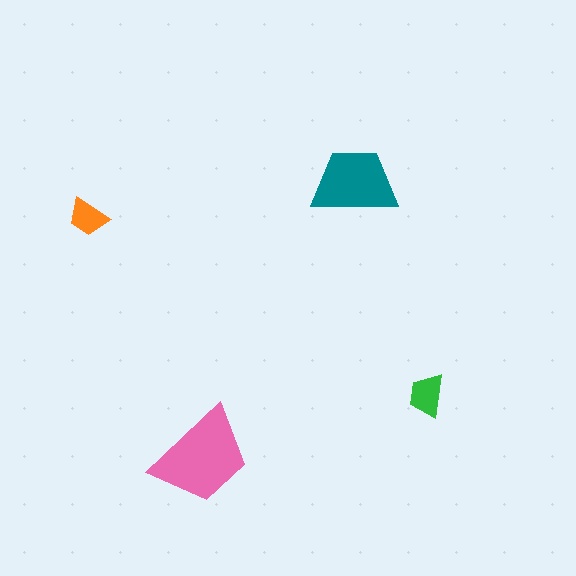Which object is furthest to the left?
The orange trapezoid is leftmost.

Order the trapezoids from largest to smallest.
the pink one, the teal one, the green one, the orange one.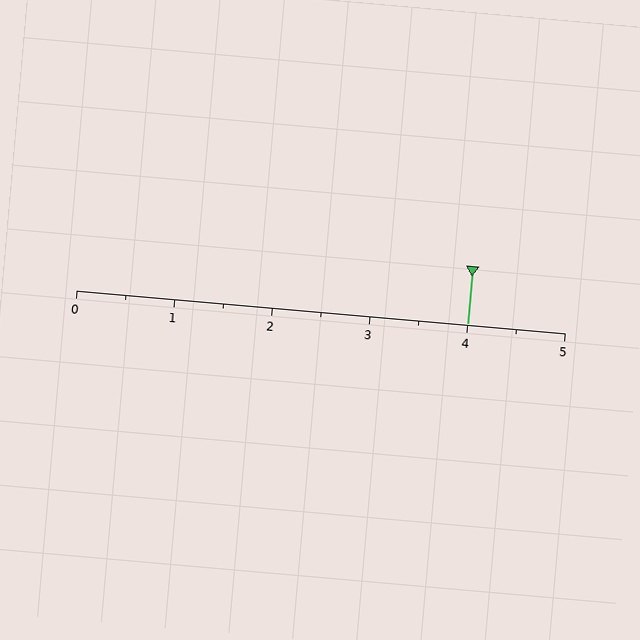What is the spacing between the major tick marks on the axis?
The major ticks are spaced 1 apart.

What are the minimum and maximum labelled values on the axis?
The axis runs from 0 to 5.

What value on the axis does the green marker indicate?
The marker indicates approximately 4.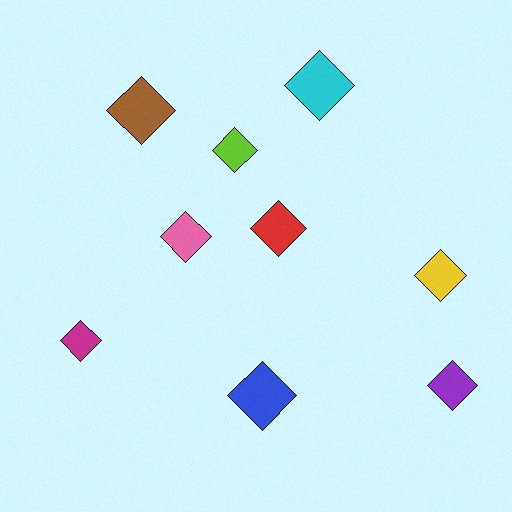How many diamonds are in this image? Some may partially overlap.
There are 9 diamonds.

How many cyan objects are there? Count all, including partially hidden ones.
There is 1 cyan object.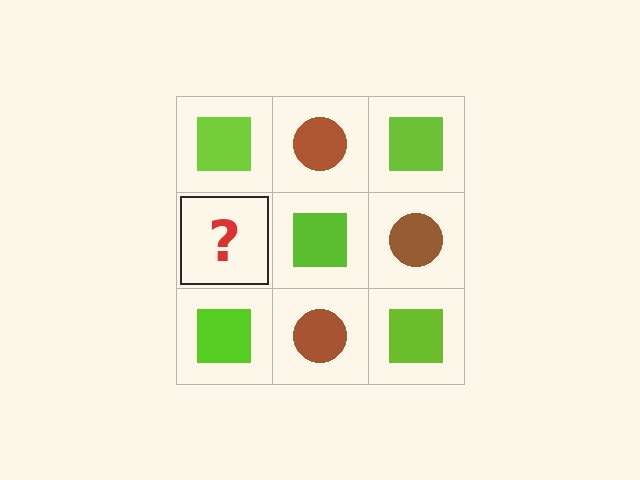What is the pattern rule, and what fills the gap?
The rule is that it alternates lime square and brown circle in a checkerboard pattern. The gap should be filled with a brown circle.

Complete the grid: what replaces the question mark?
The question mark should be replaced with a brown circle.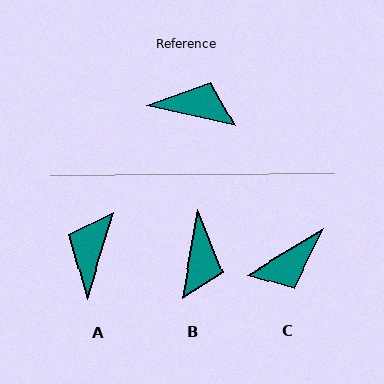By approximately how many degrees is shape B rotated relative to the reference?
Approximately 87 degrees clockwise.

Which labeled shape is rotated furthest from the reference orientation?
C, about 136 degrees away.